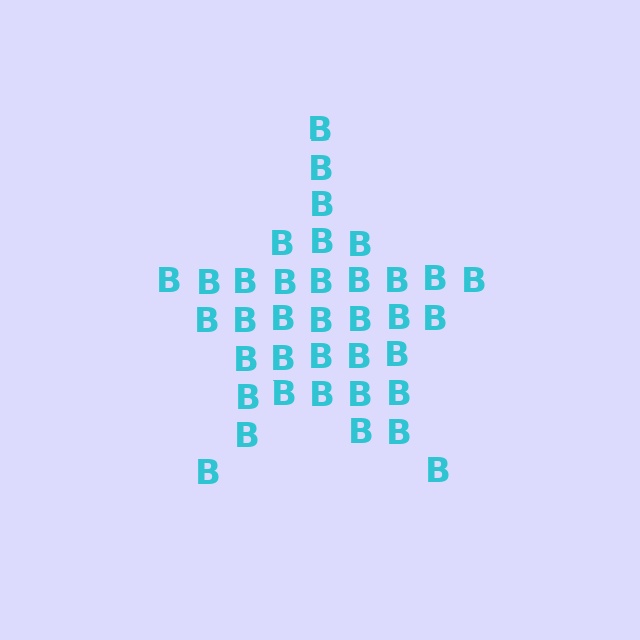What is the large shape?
The large shape is a star.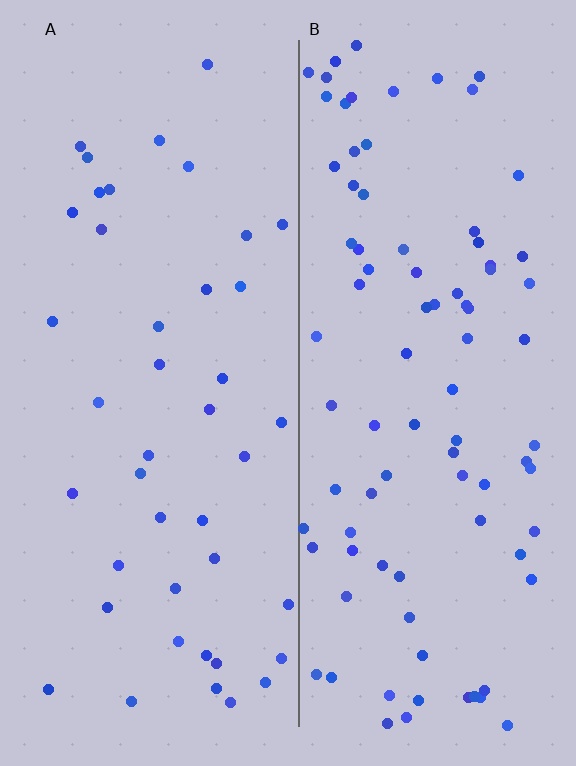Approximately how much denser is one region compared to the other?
Approximately 2.1× — region B over region A.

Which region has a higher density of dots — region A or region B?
B (the right).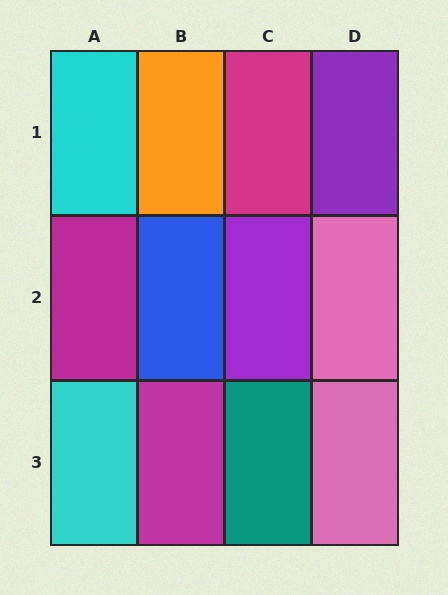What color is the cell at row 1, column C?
Magenta.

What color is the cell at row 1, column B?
Orange.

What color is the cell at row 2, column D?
Pink.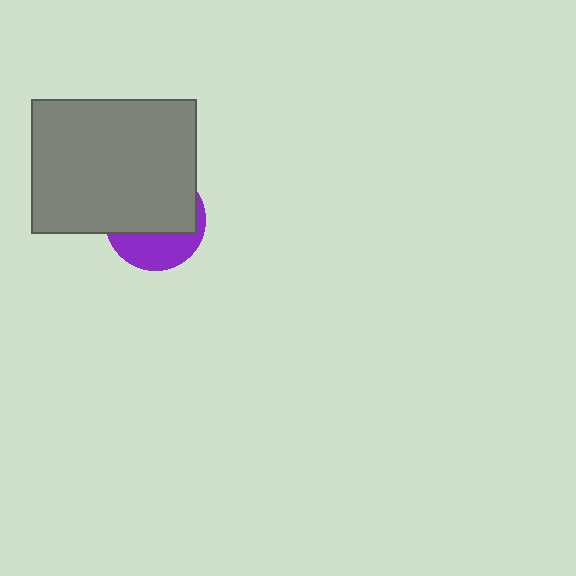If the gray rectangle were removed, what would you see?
You would see the complete purple circle.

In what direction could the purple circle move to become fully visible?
The purple circle could move down. That would shift it out from behind the gray rectangle entirely.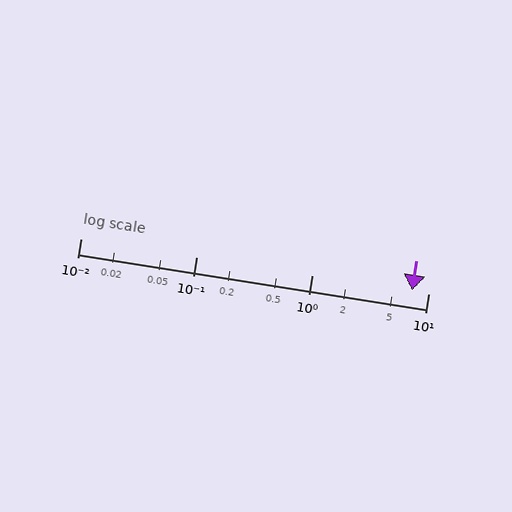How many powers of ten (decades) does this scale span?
The scale spans 3 decades, from 0.01 to 10.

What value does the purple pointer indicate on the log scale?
The pointer indicates approximately 7.3.